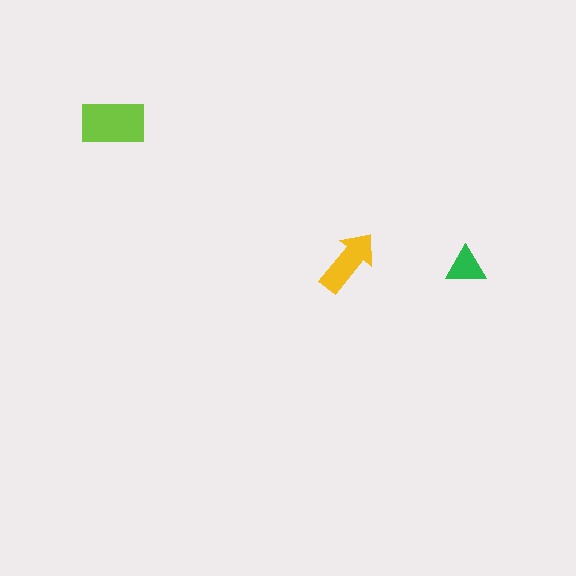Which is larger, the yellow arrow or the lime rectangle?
The lime rectangle.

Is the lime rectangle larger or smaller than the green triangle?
Larger.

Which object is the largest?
The lime rectangle.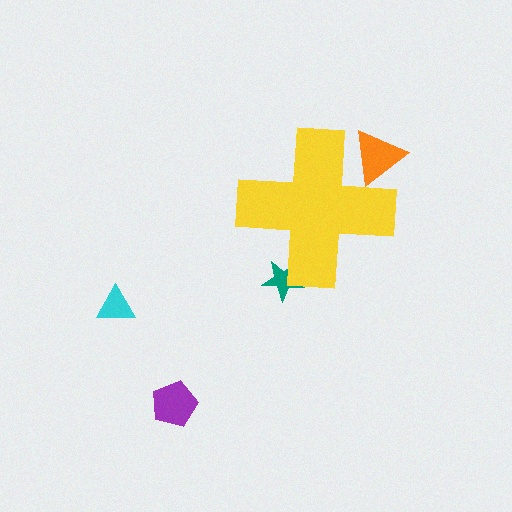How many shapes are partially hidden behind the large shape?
2 shapes are partially hidden.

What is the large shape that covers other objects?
A yellow cross.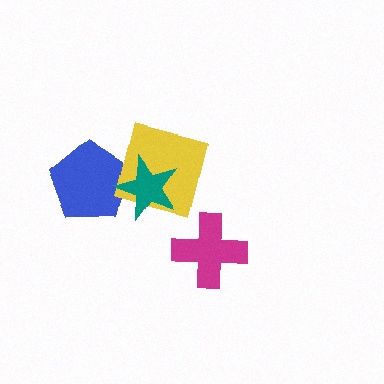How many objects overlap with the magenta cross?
0 objects overlap with the magenta cross.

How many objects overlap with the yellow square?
2 objects overlap with the yellow square.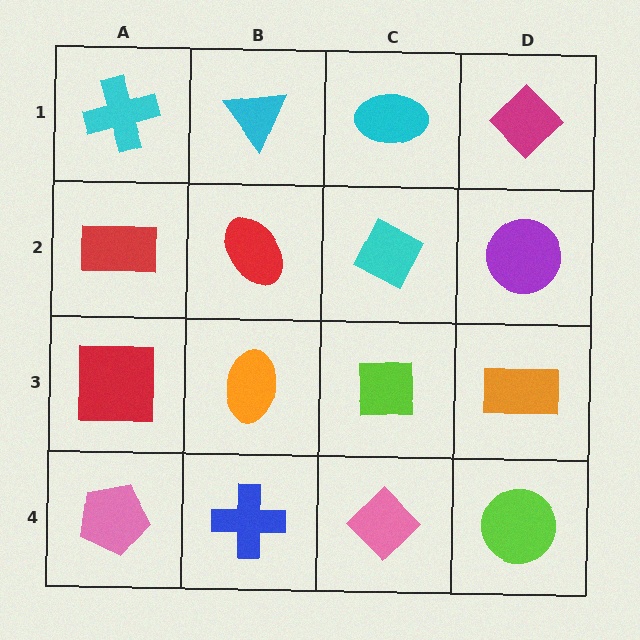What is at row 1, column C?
A cyan ellipse.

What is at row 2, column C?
A cyan diamond.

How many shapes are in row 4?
4 shapes.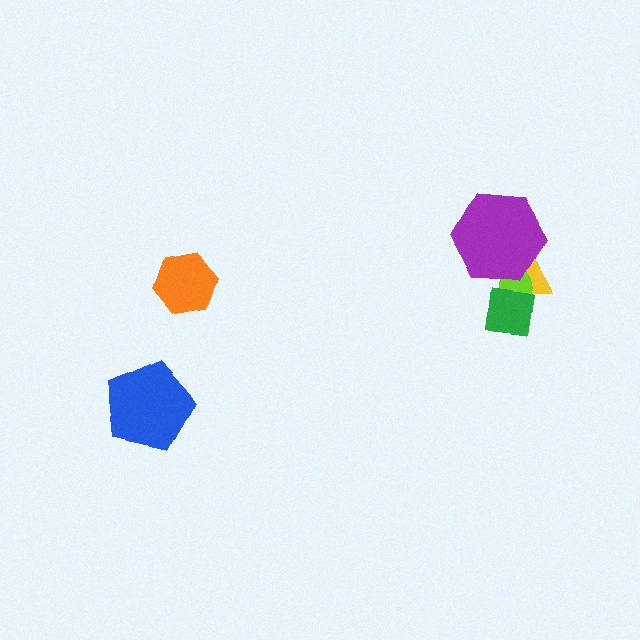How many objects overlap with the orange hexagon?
0 objects overlap with the orange hexagon.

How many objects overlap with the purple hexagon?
2 objects overlap with the purple hexagon.